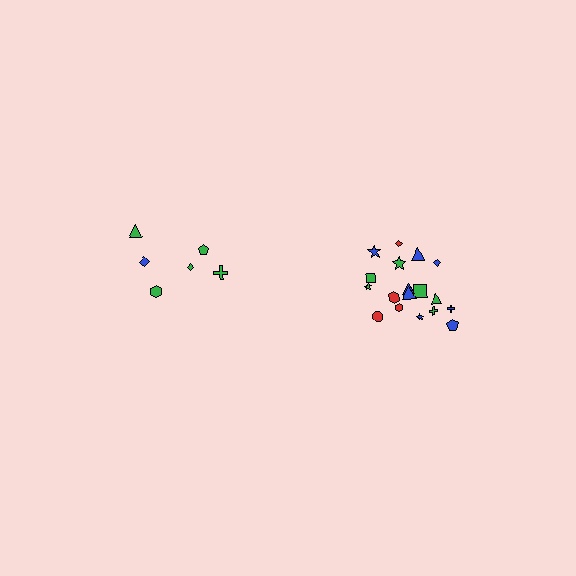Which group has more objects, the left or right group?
The right group.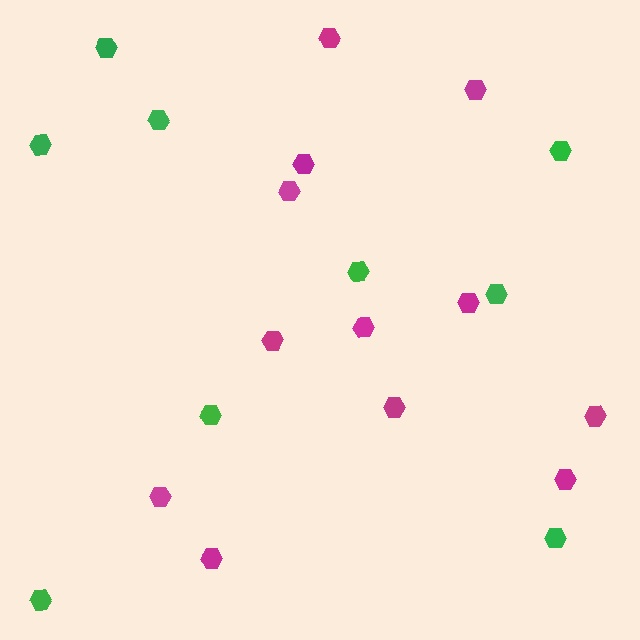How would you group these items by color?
There are 2 groups: one group of green hexagons (9) and one group of magenta hexagons (12).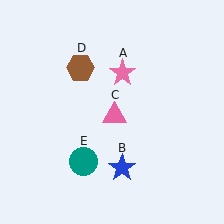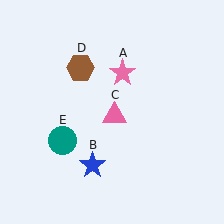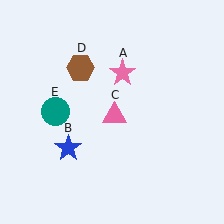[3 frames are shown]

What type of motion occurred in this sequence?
The blue star (object B), teal circle (object E) rotated clockwise around the center of the scene.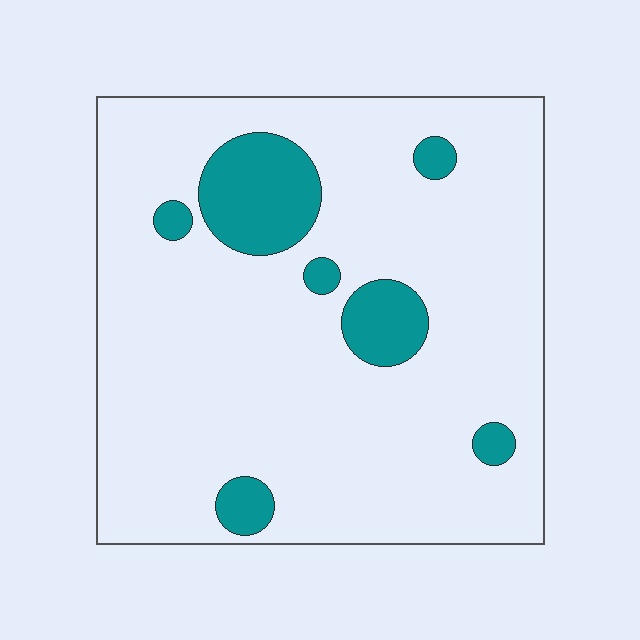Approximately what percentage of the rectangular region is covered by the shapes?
Approximately 15%.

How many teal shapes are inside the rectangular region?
7.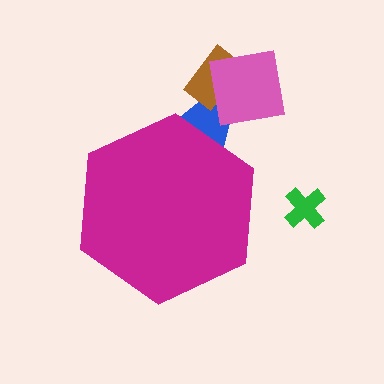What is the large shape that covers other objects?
A magenta hexagon.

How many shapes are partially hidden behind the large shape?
1 shape is partially hidden.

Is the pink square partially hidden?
No, the pink square is fully visible.